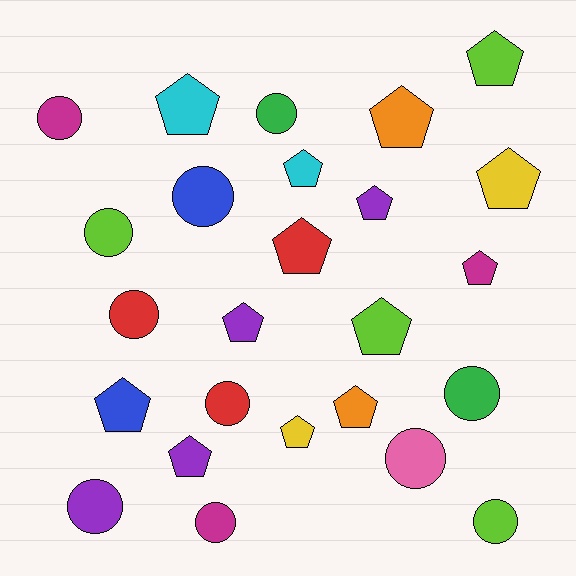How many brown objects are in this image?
There are no brown objects.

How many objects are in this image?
There are 25 objects.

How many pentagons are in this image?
There are 14 pentagons.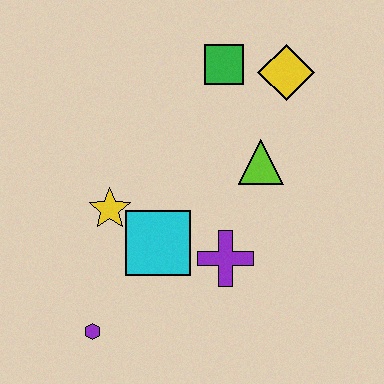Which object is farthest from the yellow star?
The yellow diamond is farthest from the yellow star.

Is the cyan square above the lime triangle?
No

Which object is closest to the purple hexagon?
The cyan square is closest to the purple hexagon.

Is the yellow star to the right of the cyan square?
No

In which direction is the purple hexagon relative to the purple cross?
The purple hexagon is to the left of the purple cross.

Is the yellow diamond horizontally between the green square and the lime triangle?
No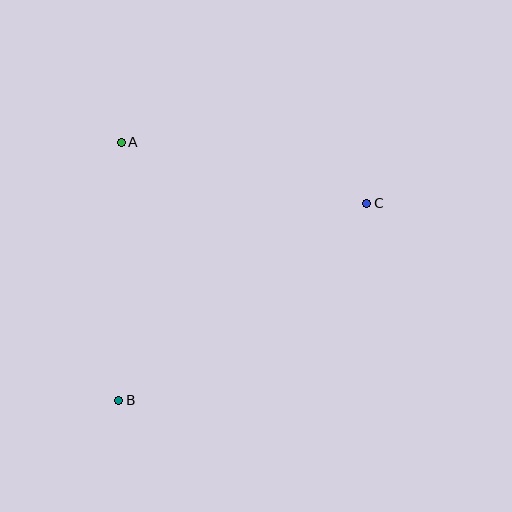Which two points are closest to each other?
Points A and C are closest to each other.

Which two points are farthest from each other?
Points B and C are farthest from each other.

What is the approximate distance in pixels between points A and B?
The distance between A and B is approximately 258 pixels.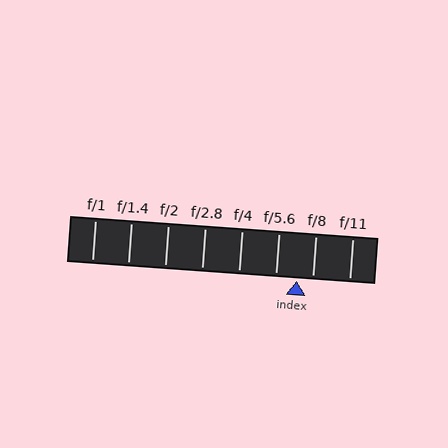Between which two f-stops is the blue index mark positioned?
The index mark is between f/5.6 and f/8.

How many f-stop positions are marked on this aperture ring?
There are 8 f-stop positions marked.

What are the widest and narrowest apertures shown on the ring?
The widest aperture shown is f/1 and the narrowest is f/11.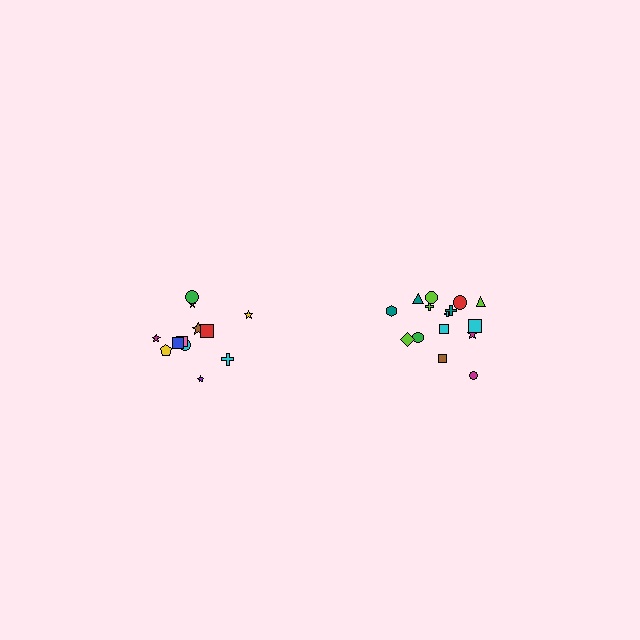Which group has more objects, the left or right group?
The right group.